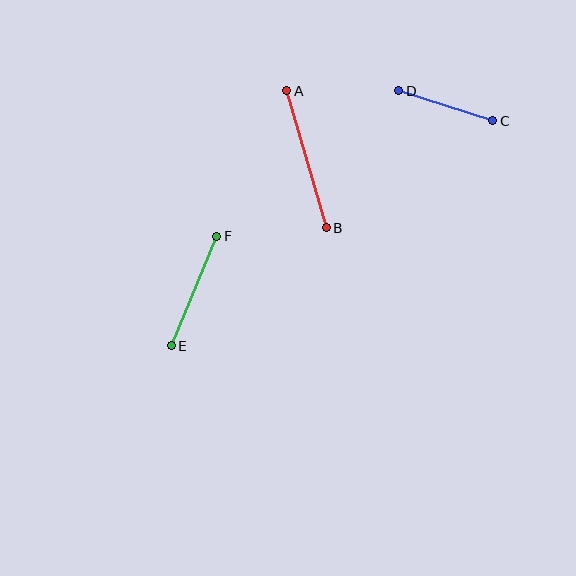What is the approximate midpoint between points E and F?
The midpoint is at approximately (194, 291) pixels.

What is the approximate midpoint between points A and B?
The midpoint is at approximately (307, 159) pixels.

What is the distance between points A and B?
The distance is approximately 143 pixels.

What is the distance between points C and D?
The distance is approximately 99 pixels.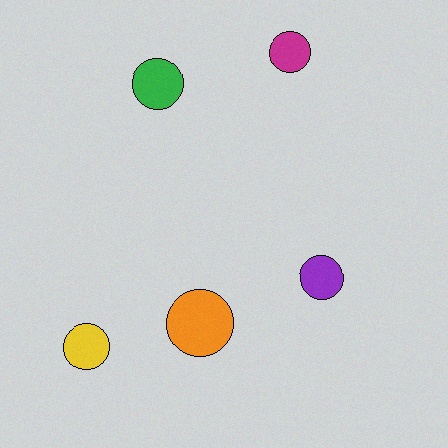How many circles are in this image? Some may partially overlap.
There are 5 circles.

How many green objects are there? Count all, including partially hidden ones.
There is 1 green object.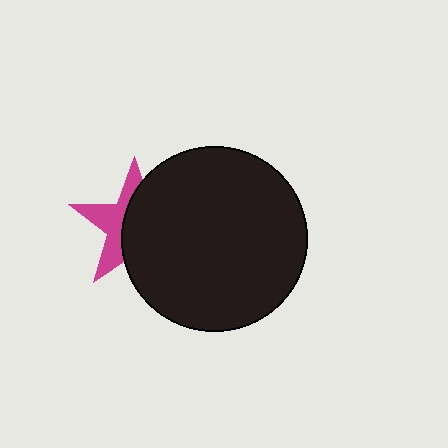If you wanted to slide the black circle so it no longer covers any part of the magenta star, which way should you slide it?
Slide it right — that is the most direct way to separate the two shapes.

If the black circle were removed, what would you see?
You would see the complete magenta star.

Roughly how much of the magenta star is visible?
A small part of it is visible (roughly 41%).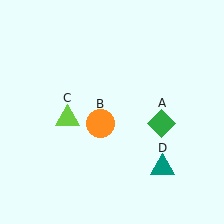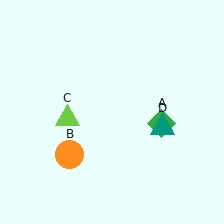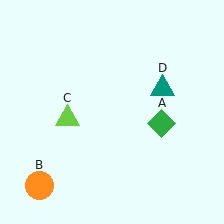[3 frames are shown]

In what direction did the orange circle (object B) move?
The orange circle (object B) moved down and to the left.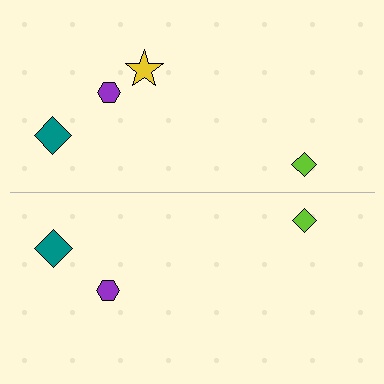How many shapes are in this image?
There are 7 shapes in this image.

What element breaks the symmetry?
A yellow star is missing from the bottom side.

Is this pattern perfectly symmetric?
No, the pattern is not perfectly symmetric. A yellow star is missing from the bottom side.